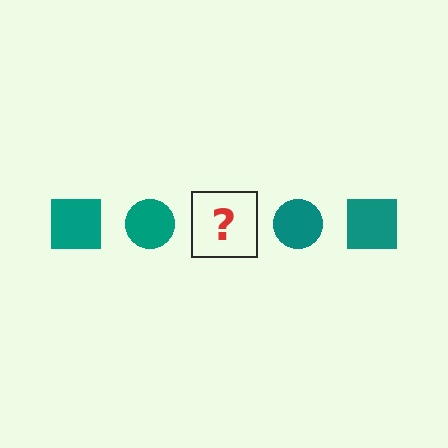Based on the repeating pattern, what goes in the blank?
The blank should be a teal square.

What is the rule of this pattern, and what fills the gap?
The rule is that the pattern cycles through square, circle shapes in teal. The gap should be filled with a teal square.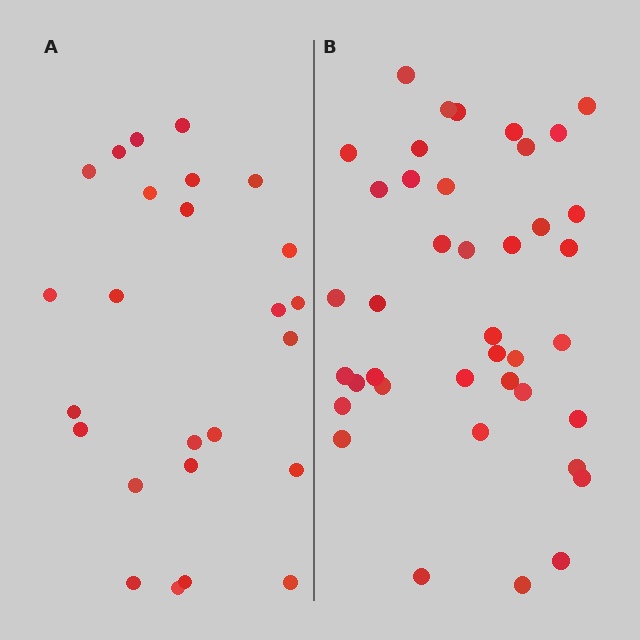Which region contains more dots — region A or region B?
Region B (the right region) has more dots.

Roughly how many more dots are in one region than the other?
Region B has approximately 15 more dots than region A.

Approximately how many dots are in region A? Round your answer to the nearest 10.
About 20 dots. (The exact count is 25, which rounds to 20.)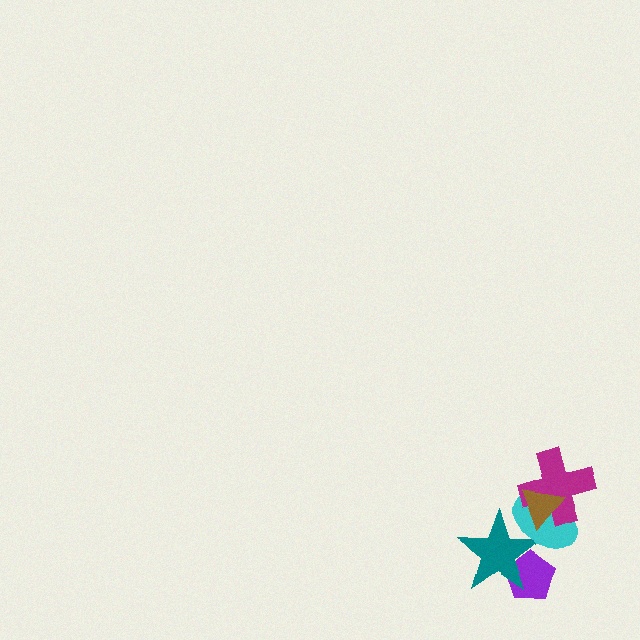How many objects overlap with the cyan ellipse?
3 objects overlap with the cyan ellipse.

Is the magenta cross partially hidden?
Yes, it is partially covered by another shape.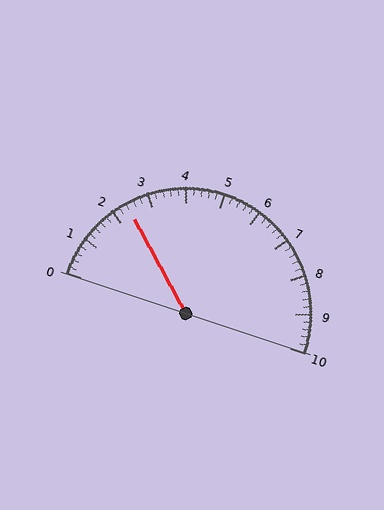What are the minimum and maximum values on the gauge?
The gauge ranges from 0 to 10.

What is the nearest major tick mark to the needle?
The nearest major tick mark is 2.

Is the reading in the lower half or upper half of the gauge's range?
The reading is in the lower half of the range (0 to 10).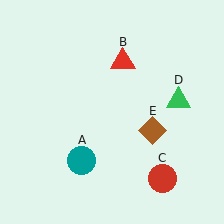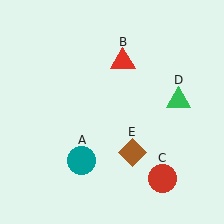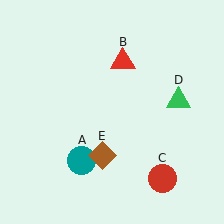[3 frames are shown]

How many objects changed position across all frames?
1 object changed position: brown diamond (object E).